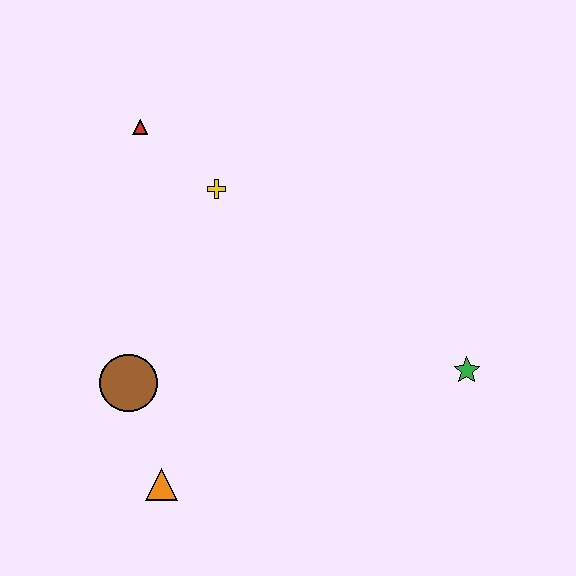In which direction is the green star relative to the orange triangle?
The green star is to the right of the orange triangle.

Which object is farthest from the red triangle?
The green star is farthest from the red triangle.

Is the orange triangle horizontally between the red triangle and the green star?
Yes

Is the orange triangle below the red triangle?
Yes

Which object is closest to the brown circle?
The orange triangle is closest to the brown circle.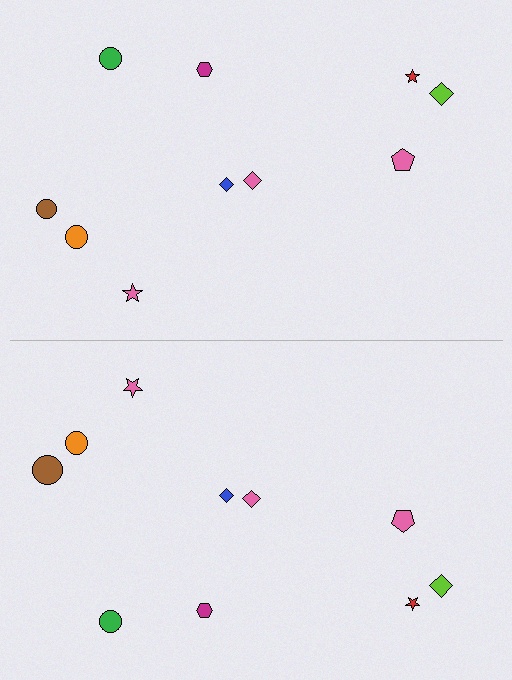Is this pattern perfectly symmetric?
No, the pattern is not perfectly symmetric. The brown circle on the bottom side has a different size than its mirror counterpart.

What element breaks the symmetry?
The brown circle on the bottom side has a different size than its mirror counterpart.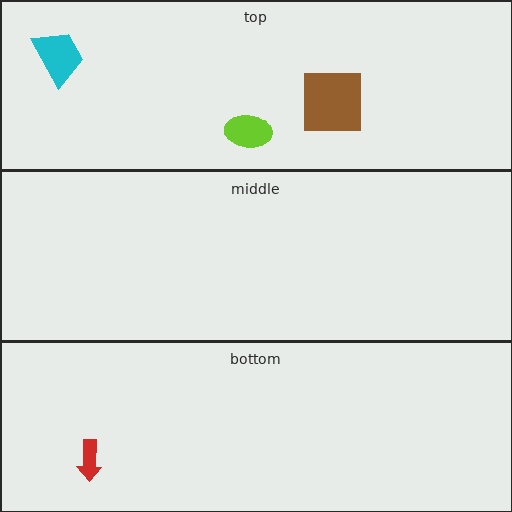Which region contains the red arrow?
The bottom region.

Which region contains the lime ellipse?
The top region.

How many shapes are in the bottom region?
1.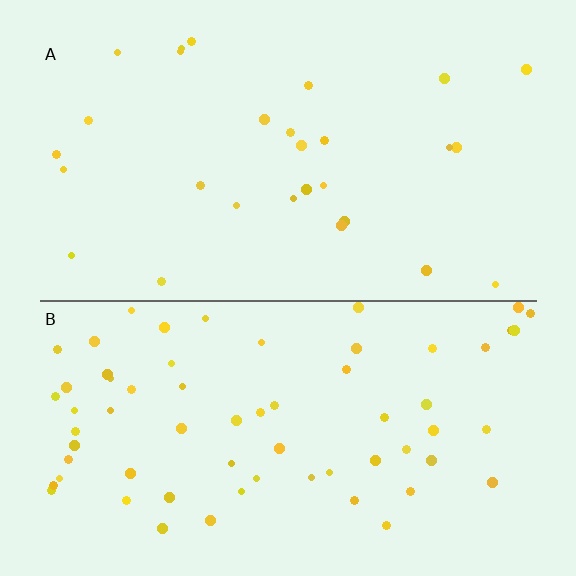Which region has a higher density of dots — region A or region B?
B (the bottom).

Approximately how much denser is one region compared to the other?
Approximately 2.3× — region B over region A.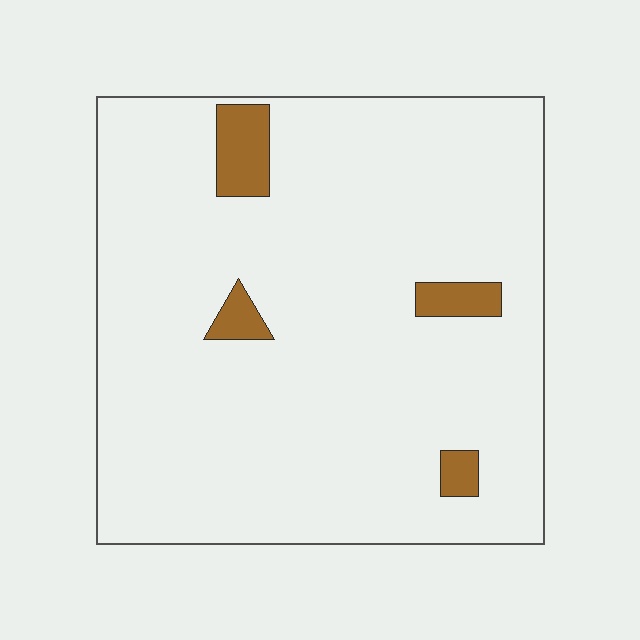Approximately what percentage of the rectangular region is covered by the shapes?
Approximately 5%.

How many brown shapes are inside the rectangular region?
4.